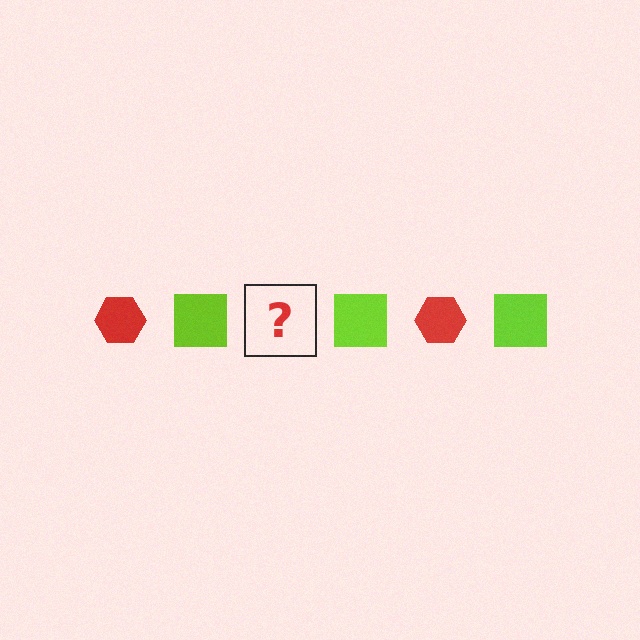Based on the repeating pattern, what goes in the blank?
The blank should be a red hexagon.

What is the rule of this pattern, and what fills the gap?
The rule is that the pattern alternates between red hexagon and lime square. The gap should be filled with a red hexagon.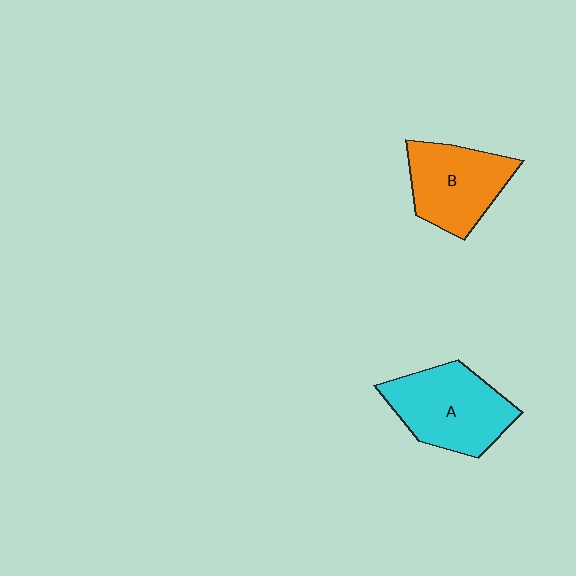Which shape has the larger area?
Shape A (cyan).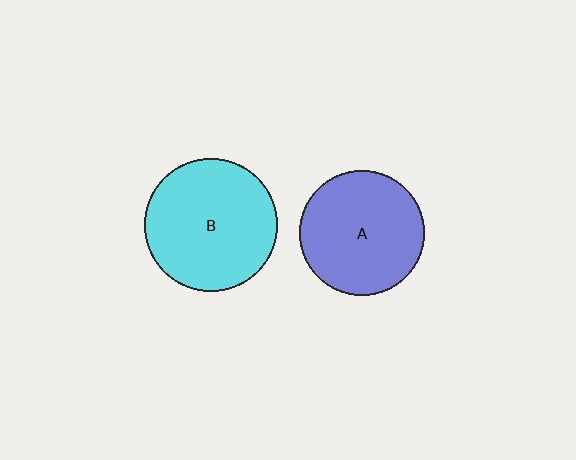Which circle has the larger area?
Circle B (cyan).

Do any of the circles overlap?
No, none of the circles overlap.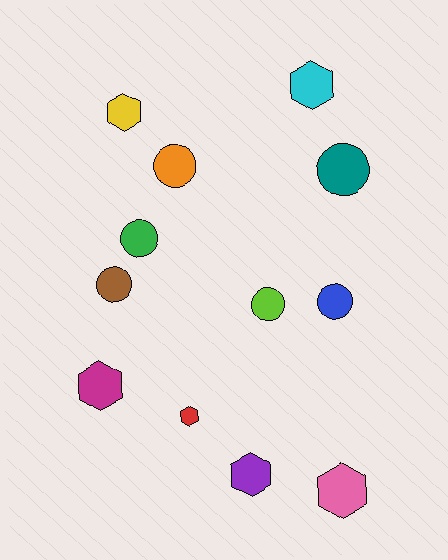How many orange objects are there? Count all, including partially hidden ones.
There is 1 orange object.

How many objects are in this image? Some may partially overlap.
There are 12 objects.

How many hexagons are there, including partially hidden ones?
There are 6 hexagons.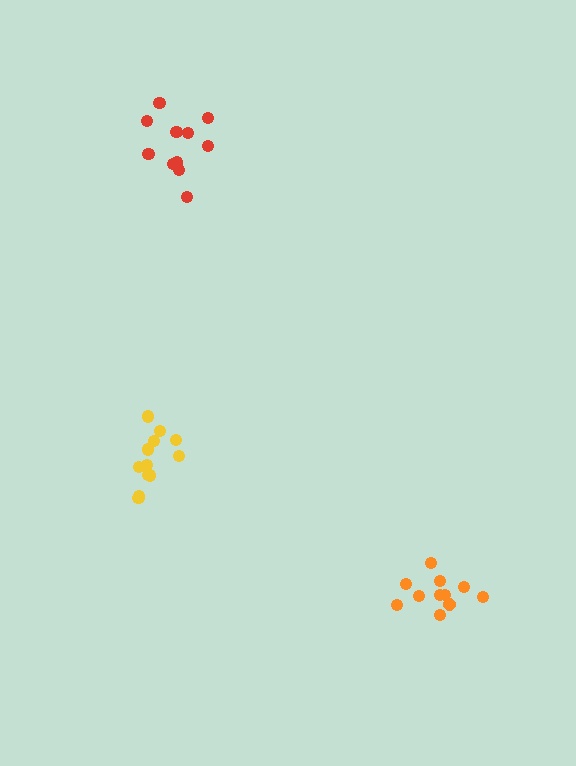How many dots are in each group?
Group 1: 11 dots, Group 2: 12 dots, Group 3: 11 dots (34 total).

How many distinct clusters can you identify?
There are 3 distinct clusters.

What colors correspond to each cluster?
The clusters are colored: orange, yellow, red.